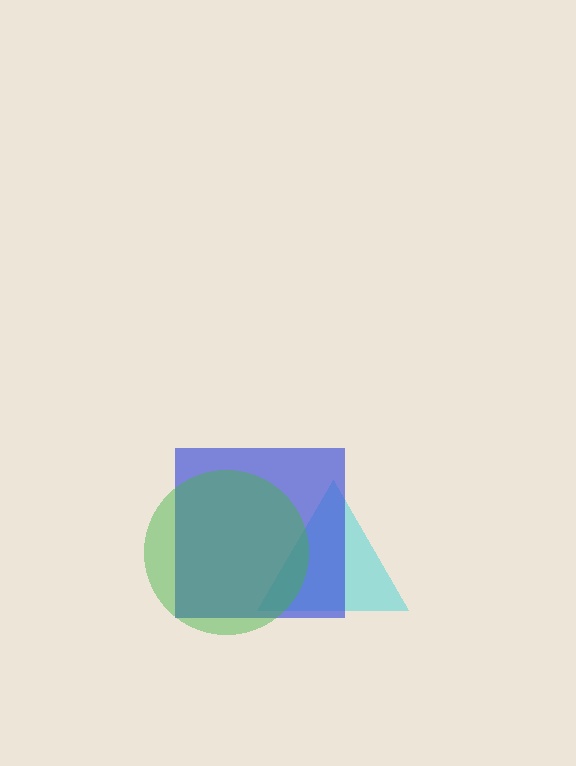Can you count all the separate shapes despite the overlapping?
Yes, there are 3 separate shapes.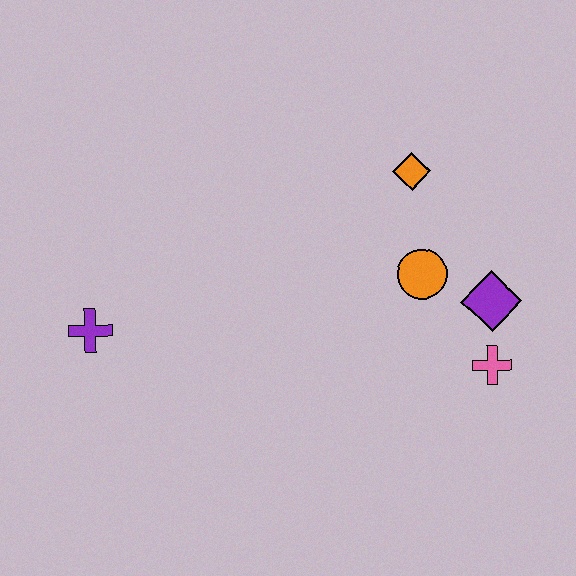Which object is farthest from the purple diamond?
The purple cross is farthest from the purple diamond.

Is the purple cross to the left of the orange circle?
Yes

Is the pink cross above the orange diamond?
No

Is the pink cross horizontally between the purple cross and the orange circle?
No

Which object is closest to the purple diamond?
The pink cross is closest to the purple diamond.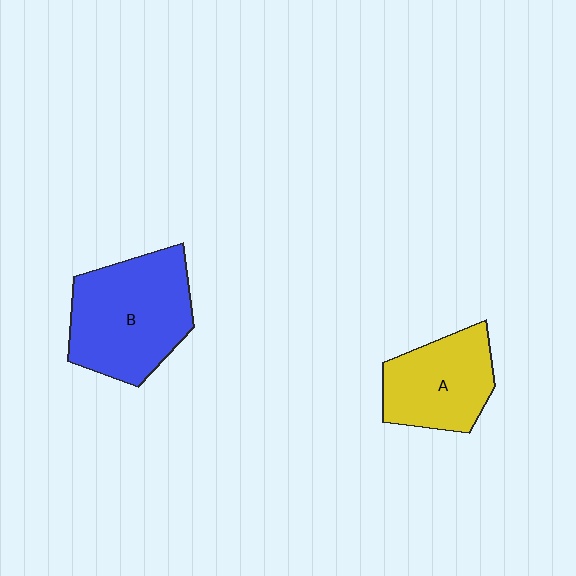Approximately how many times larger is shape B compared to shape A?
Approximately 1.4 times.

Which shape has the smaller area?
Shape A (yellow).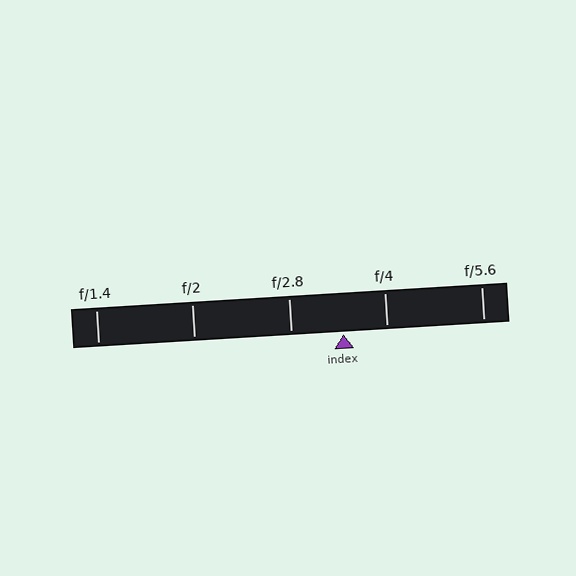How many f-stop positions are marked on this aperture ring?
There are 5 f-stop positions marked.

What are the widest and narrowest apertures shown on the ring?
The widest aperture shown is f/1.4 and the narrowest is f/5.6.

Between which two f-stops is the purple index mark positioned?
The index mark is between f/2.8 and f/4.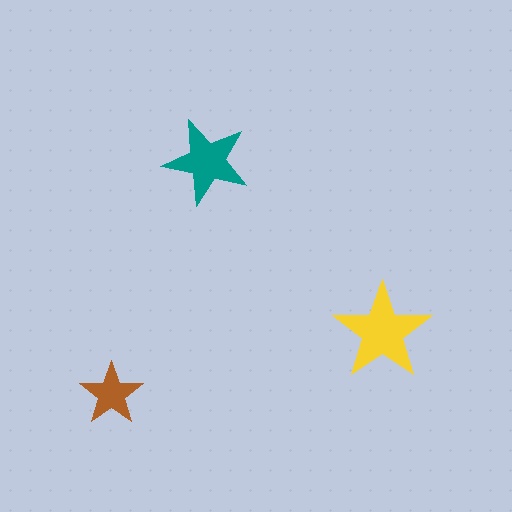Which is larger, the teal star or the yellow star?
The yellow one.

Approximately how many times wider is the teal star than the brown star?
About 1.5 times wider.